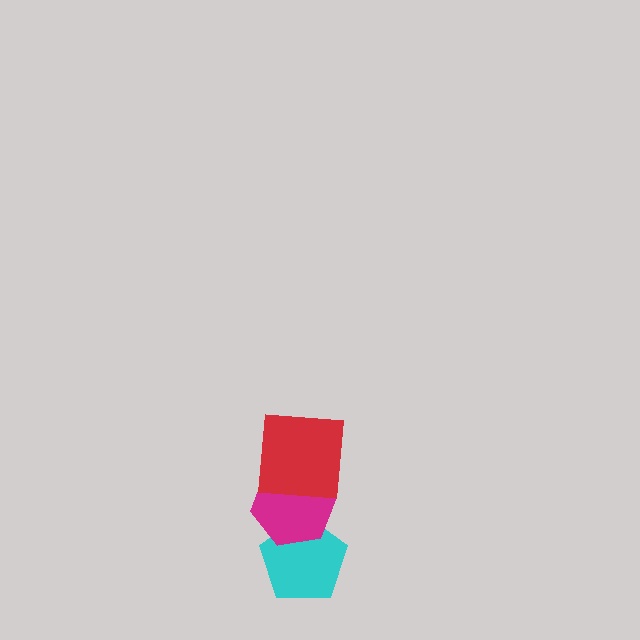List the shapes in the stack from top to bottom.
From top to bottom: the red square, the magenta hexagon, the cyan pentagon.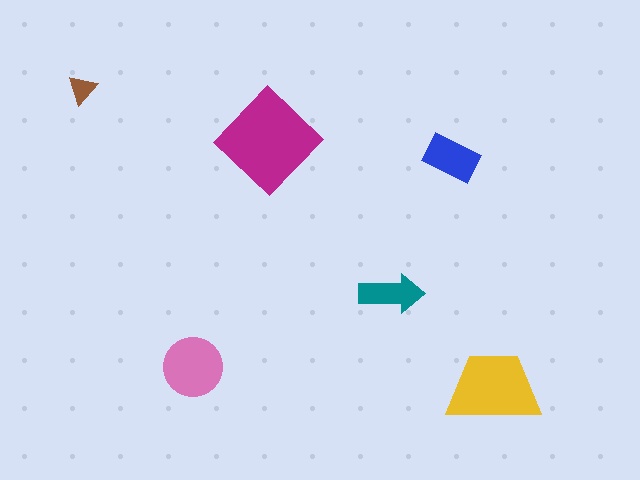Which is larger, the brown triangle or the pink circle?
The pink circle.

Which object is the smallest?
The brown triangle.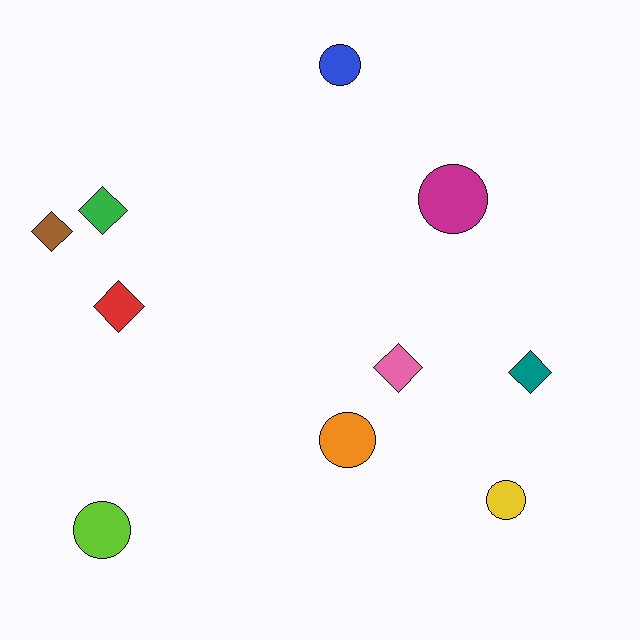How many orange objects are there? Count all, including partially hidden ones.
There is 1 orange object.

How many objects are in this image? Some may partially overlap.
There are 10 objects.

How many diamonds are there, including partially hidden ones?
There are 5 diamonds.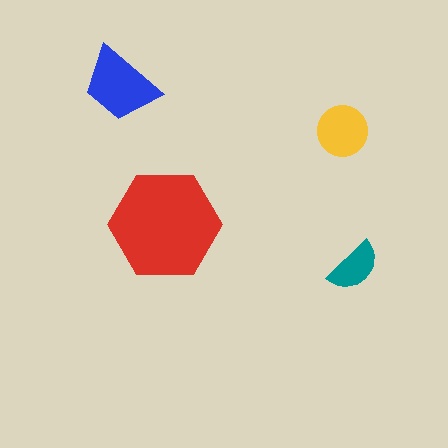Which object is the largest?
The red hexagon.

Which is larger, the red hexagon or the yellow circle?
The red hexagon.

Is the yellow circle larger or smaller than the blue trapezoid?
Smaller.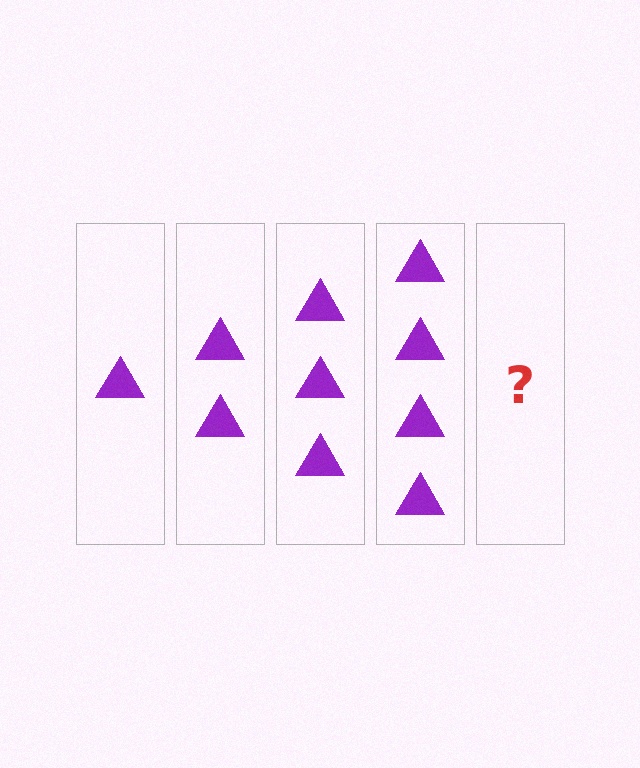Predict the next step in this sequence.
The next step is 5 triangles.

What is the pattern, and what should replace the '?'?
The pattern is that each step adds one more triangle. The '?' should be 5 triangles.